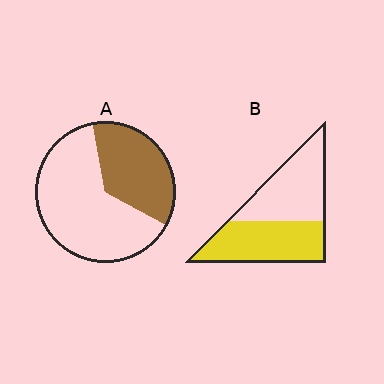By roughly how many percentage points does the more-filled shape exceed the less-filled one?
By roughly 15 percentage points (B over A).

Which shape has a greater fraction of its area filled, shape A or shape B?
Shape B.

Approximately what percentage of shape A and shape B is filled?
A is approximately 35% and B is approximately 50%.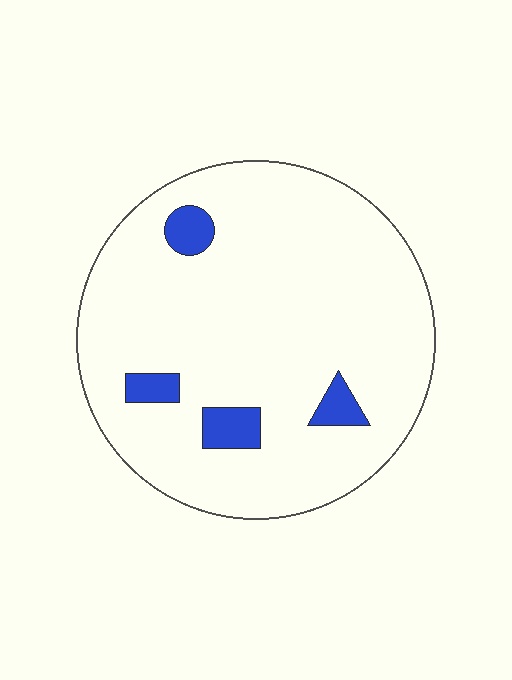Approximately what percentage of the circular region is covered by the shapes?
Approximately 10%.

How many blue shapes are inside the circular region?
4.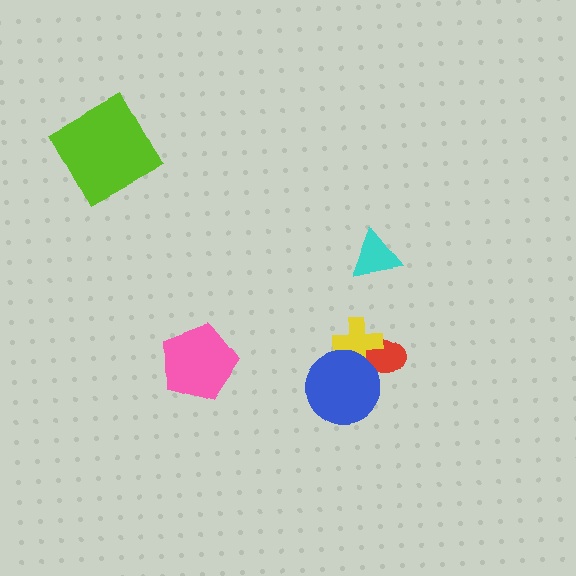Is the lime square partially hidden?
No, no other shape covers it.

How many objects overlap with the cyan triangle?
0 objects overlap with the cyan triangle.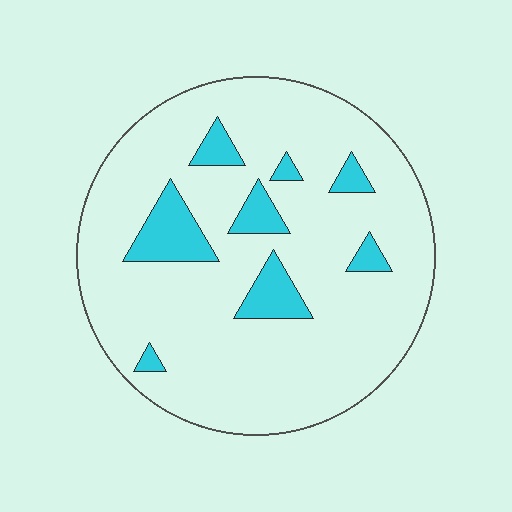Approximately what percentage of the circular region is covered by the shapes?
Approximately 15%.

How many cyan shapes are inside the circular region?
8.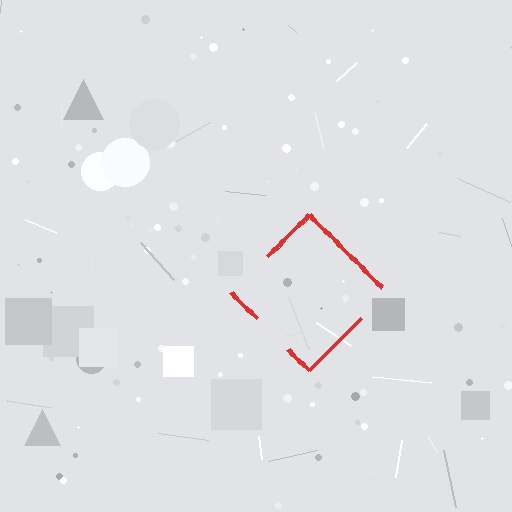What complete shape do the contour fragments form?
The contour fragments form a diamond.